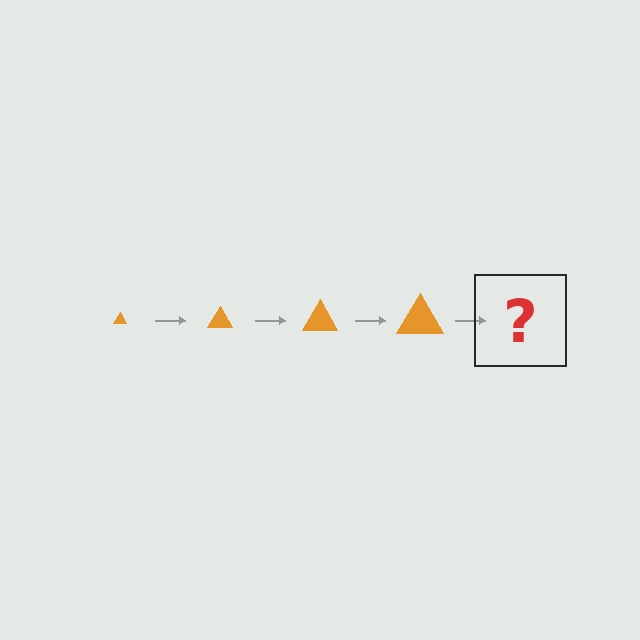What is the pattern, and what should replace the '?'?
The pattern is that the triangle gets progressively larger each step. The '?' should be an orange triangle, larger than the previous one.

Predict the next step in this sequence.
The next step is an orange triangle, larger than the previous one.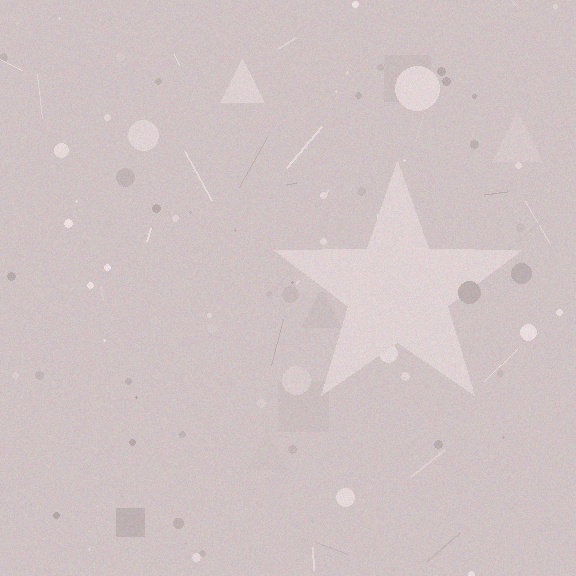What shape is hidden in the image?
A star is hidden in the image.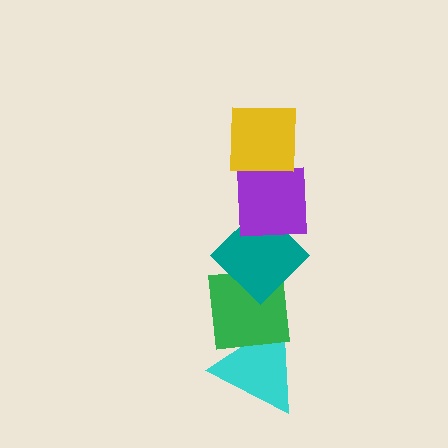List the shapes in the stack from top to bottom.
From top to bottom: the yellow square, the purple square, the teal diamond, the green square, the cyan triangle.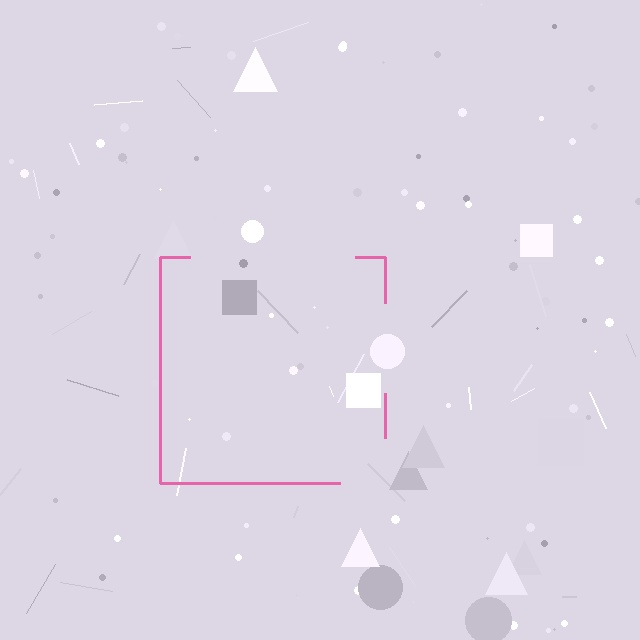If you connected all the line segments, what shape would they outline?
They would outline a square.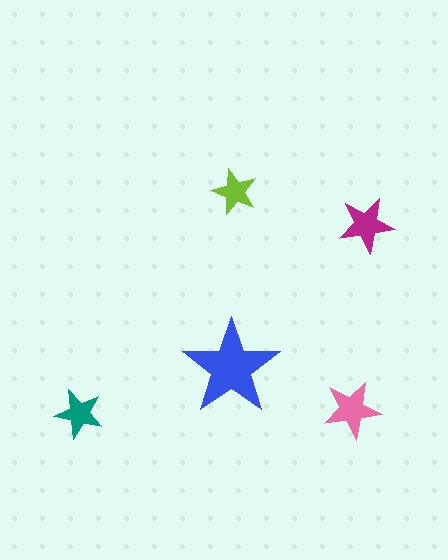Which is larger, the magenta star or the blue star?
The blue one.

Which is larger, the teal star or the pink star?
The pink one.